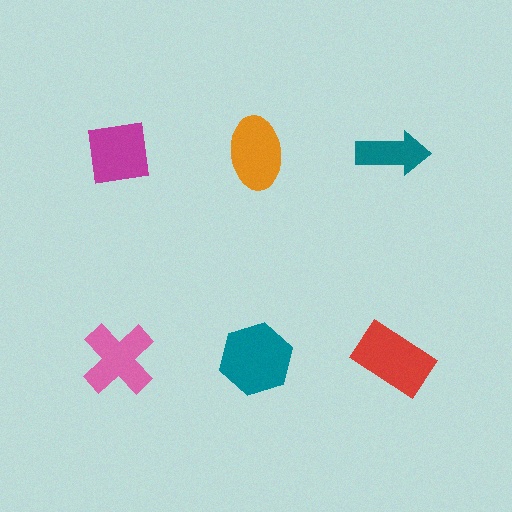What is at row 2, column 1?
A pink cross.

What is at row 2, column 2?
A teal hexagon.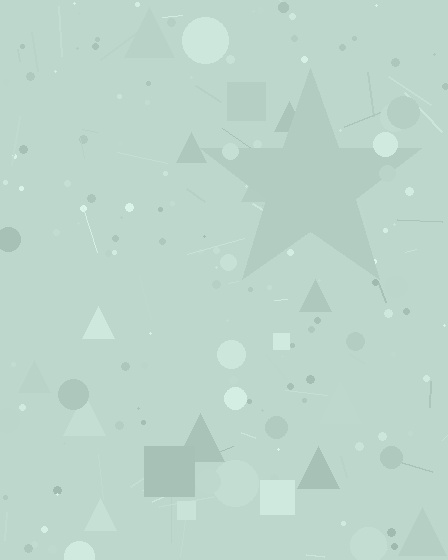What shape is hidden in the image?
A star is hidden in the image.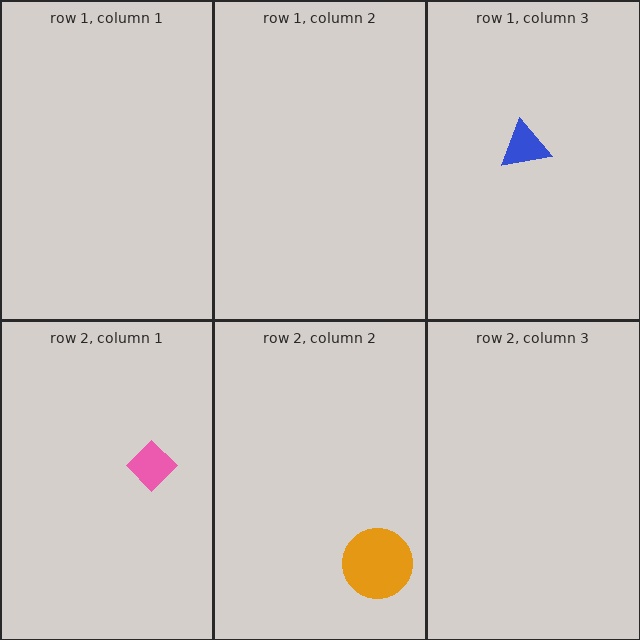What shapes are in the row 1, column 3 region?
The blue triangle.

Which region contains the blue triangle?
The row 1, column 3 region.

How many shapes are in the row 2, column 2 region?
1.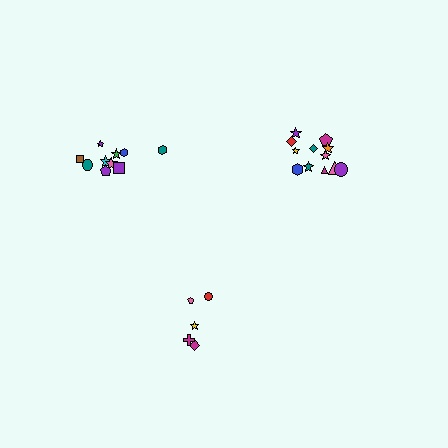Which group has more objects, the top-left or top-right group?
The top-right group.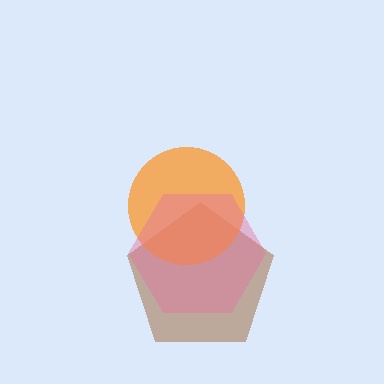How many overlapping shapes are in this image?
There are 3 overlapping shapes in the image.